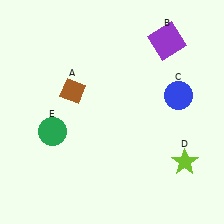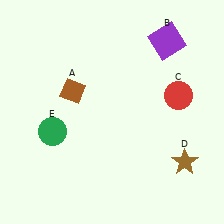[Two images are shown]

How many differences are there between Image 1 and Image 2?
There are 2 differences between the two images.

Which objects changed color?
C changed from blue to red. D changed from lime to brown.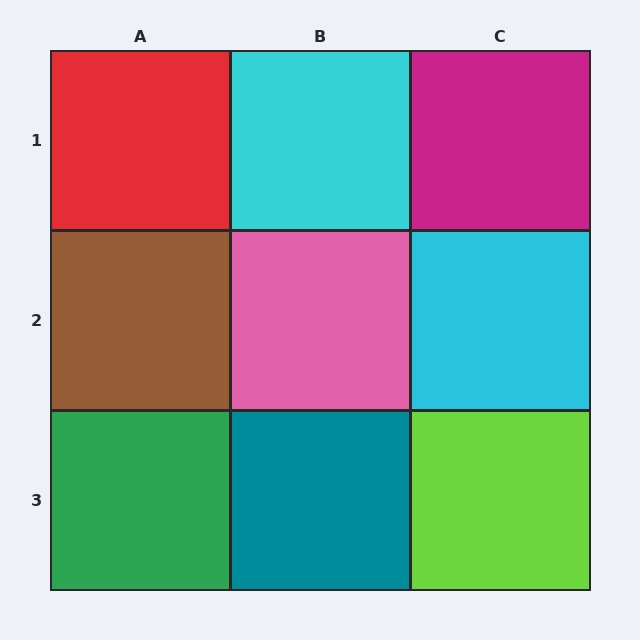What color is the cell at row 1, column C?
Magenta.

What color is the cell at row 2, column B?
Pink.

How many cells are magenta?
1 cell is magenta.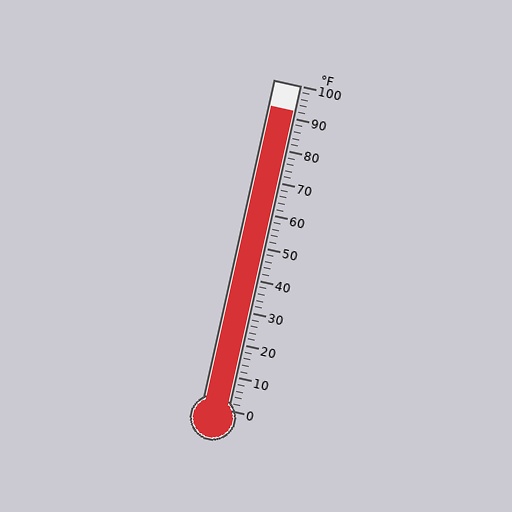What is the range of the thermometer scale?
The thermometer scale ranges from 0°F to 100°F.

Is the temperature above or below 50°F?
The temperature is above 50°F.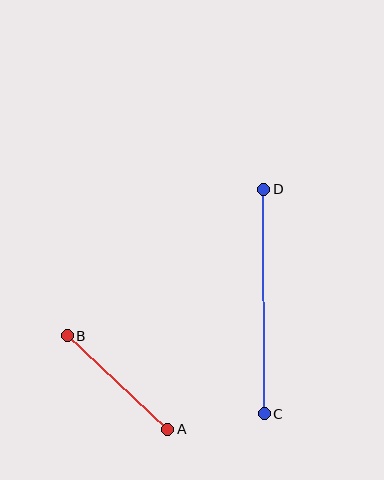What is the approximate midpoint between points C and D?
The midpoint is at approximately (264, 301) pixels.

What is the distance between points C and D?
The distance is approximately 224 pixels.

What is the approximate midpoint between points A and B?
The midpoint is at approximately (118, 383) pixels.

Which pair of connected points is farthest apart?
Points C and D are farthest apart.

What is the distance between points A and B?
The distance is approximately 137 pixels.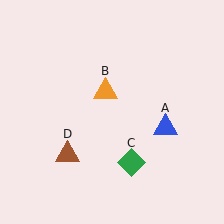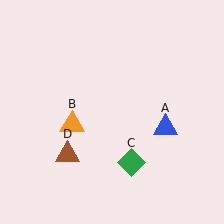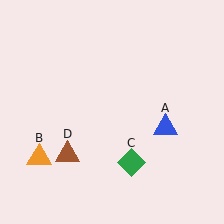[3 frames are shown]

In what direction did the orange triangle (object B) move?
The orange triangle (object B) moved down and to the left.